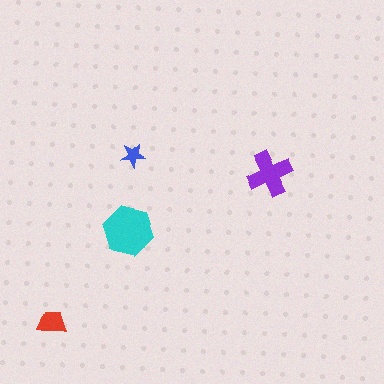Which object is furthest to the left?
The red trapezoid is leftmost.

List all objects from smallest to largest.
The blue star, the red trapezoid, the purple cross, the cyan hexagon.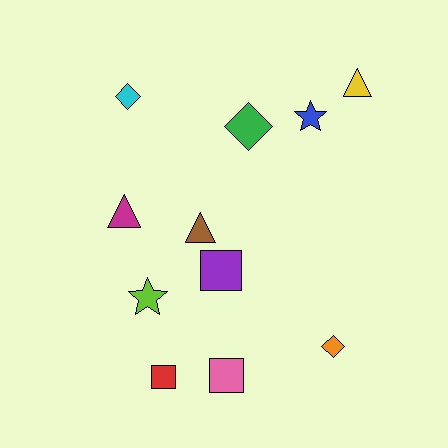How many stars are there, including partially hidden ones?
There are 2 stars.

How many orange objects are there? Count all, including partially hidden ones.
There is 1 orange object.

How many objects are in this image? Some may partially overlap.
There are 11 objects.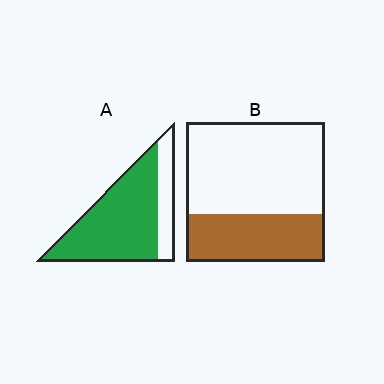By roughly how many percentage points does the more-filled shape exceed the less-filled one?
By roughly 45 percentage points (A over B).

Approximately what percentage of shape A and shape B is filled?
A is approximately 75% and B is approximately 35%.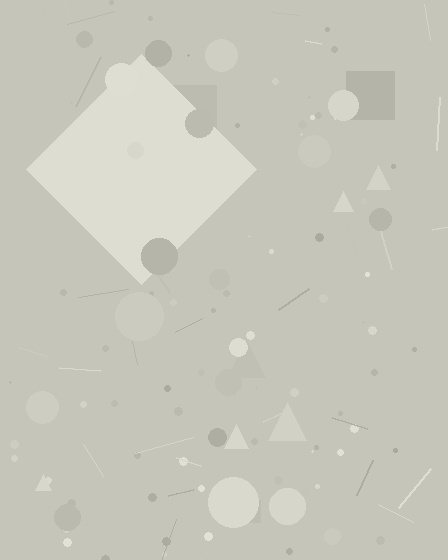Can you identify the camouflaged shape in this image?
The camouflaged shape is a diamond.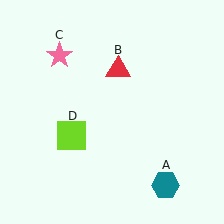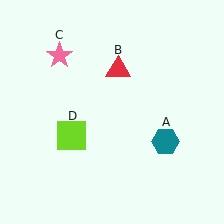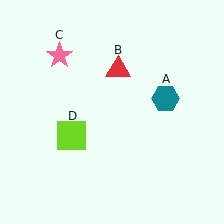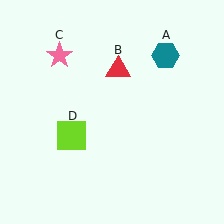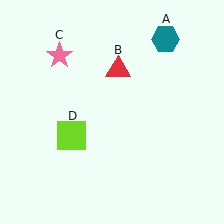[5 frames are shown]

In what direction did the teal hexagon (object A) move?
The teal hexagon (object A) moved up.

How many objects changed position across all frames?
1 object changed position: teal hexagon (object A).